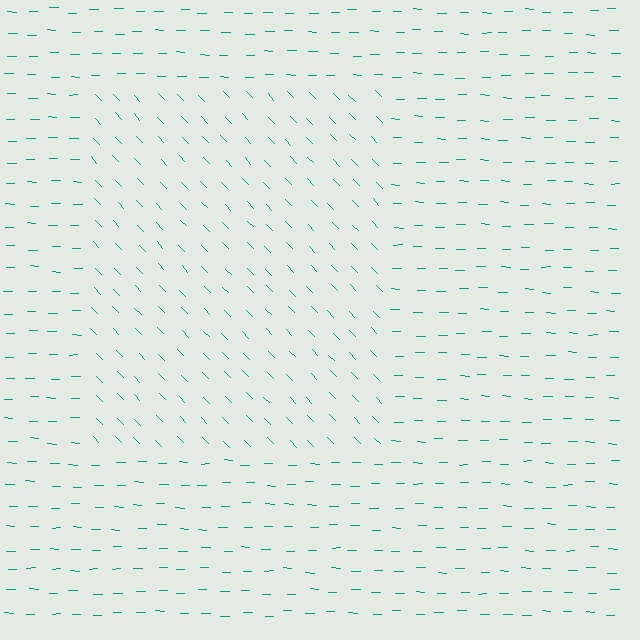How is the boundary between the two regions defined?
The boundary is defined purely by a change in line orientation (approximately 45 degrees difference). All lines are the same color and thickness.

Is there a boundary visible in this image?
Yes, there is a texture boundary formed by a change in line orientation.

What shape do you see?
I see a rectangle.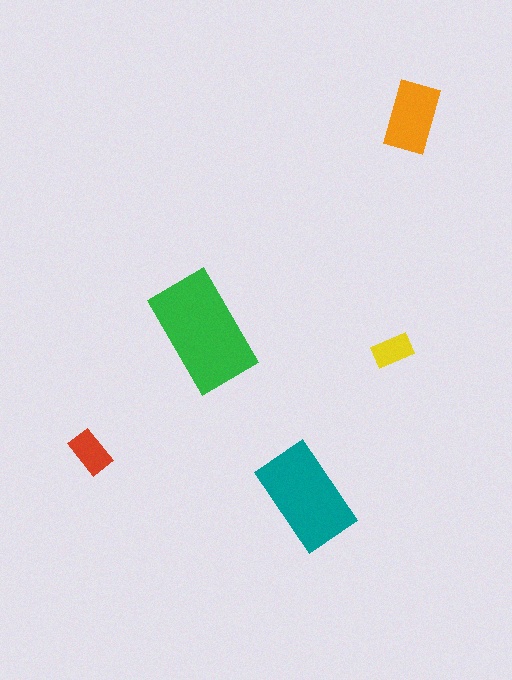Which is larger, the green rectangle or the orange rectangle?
The green one.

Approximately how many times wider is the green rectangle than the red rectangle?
About 2.5 times wider.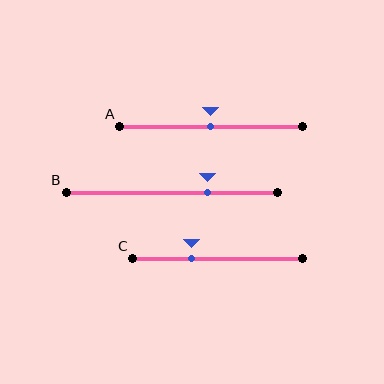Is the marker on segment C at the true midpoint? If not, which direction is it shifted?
No, the marker on segment C is shifted to the left by about 16% of the segment length.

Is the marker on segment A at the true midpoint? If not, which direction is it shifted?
Yes, the marker on segment A is at the true midpoint.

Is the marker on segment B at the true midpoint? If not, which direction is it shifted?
No, the marker on segment B is shifted to the right by about 17% of the segment length.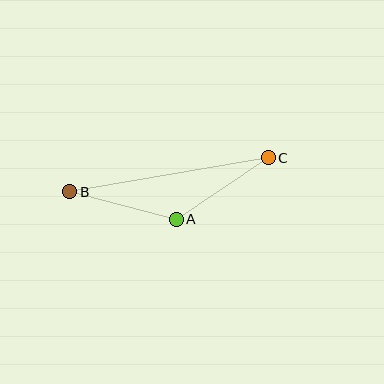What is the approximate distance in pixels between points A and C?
The distance between A and C is approximately 111 pixels.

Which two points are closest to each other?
Points A and B are closest to each other.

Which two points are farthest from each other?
Points B and C are farthest from each other.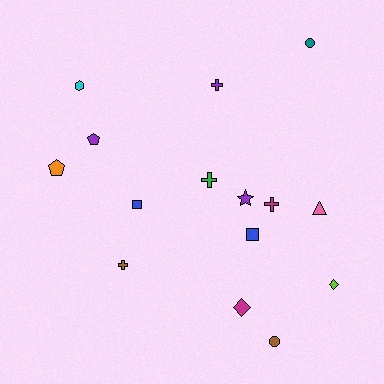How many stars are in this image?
There is 1 star.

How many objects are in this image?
There are 15 objects.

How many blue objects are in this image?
There are 2 blue objects.